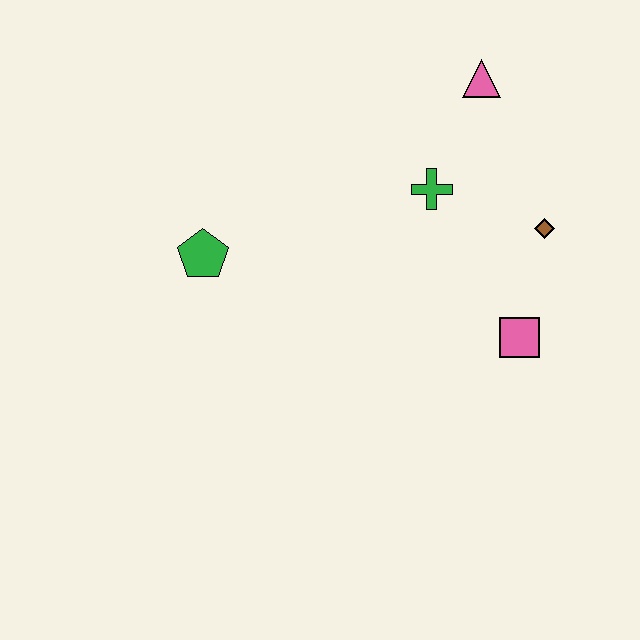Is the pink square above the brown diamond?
No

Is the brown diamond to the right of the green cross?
Yes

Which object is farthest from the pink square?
The green pentagon is farthest from the pink square.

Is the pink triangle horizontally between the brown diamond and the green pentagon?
Yes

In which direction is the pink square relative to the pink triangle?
The pink square is below the pink triangle.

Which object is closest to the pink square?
The brown diamond is closest to the pink square.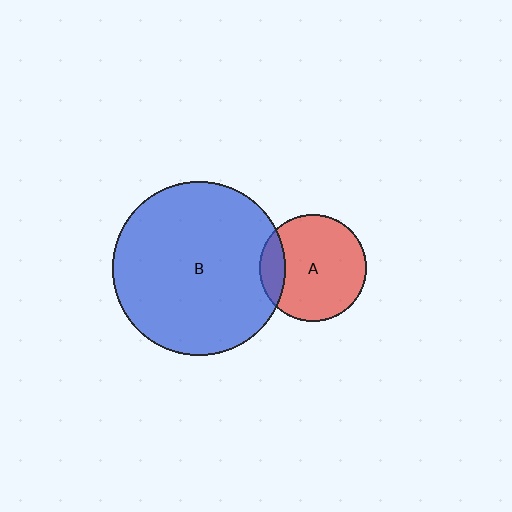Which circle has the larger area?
Circle B (blue).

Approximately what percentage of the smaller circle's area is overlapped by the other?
Approximately 15%.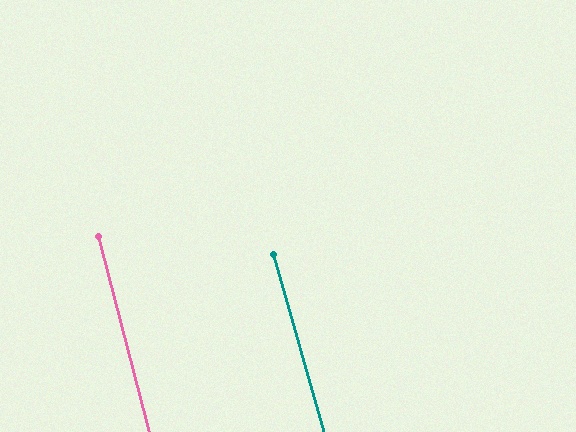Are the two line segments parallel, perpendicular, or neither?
Parallel — their directions differ by only 1.5°.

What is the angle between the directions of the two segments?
Approximately 1 degree.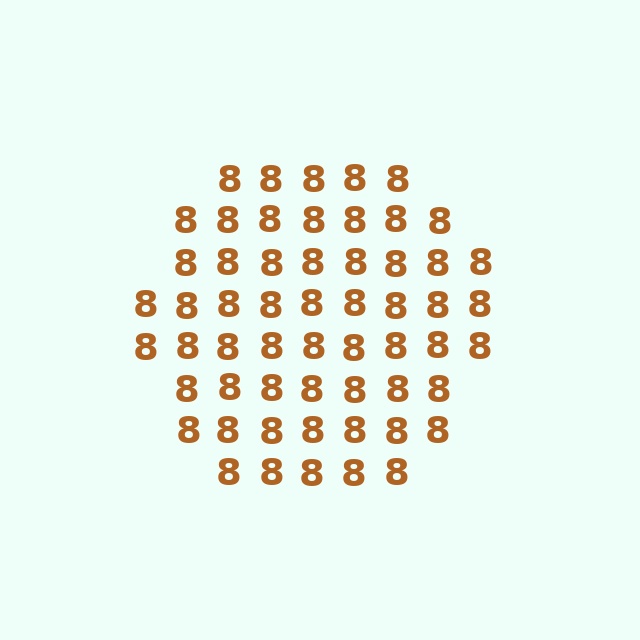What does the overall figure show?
The overall figure shows a hexagon.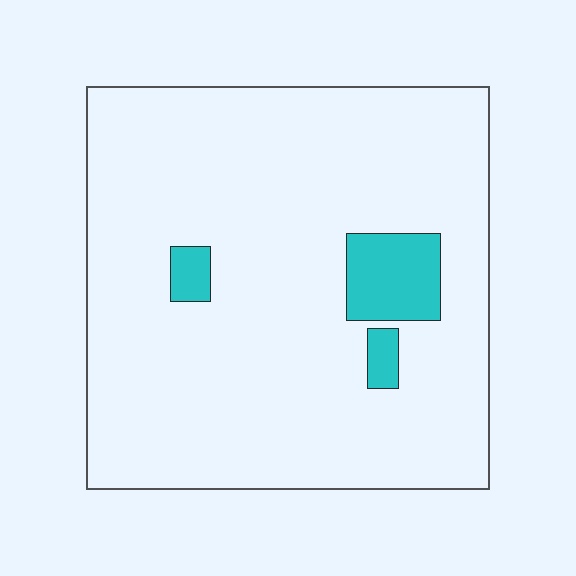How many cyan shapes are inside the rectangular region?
3.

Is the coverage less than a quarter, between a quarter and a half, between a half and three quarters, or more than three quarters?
Less than a quarter.